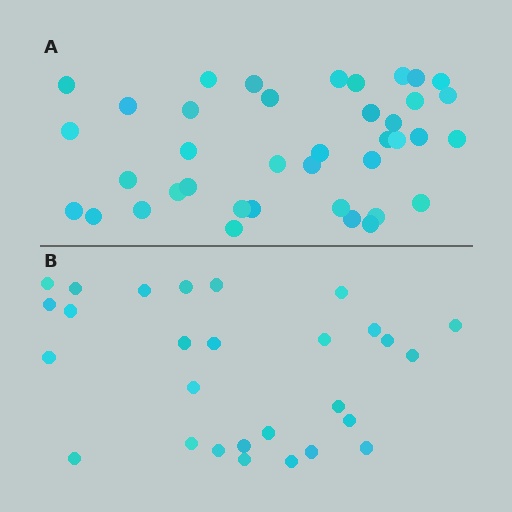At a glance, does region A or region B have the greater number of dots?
Region A (the top region) has more dots.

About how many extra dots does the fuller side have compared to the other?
Region A has roughly 12 or so more dots than region B.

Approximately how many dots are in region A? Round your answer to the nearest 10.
About 40 dots. (The exact count is 39, which rounds to 40.)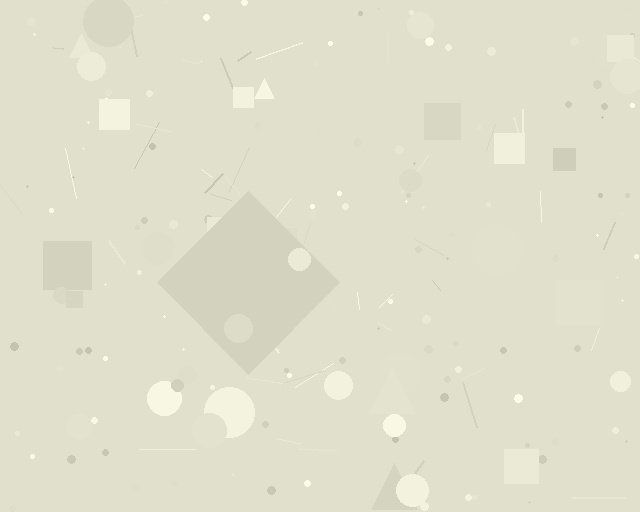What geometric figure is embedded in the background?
A diamond is embedded in the background.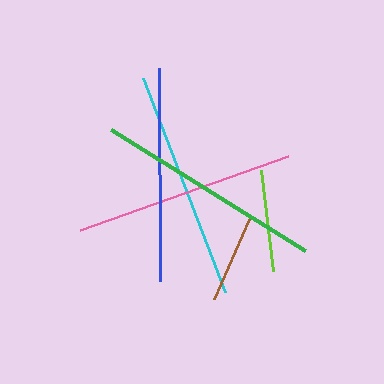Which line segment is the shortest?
The brown line is the shortest at approximately 88 pixels.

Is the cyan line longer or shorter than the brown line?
The cyan line is longer than the brown line.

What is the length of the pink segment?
The pink segment is approximately 220 pixels long.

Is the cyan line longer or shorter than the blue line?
The cyan line is longer than the blue line.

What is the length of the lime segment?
The lime segment is approximately 102 pixels long.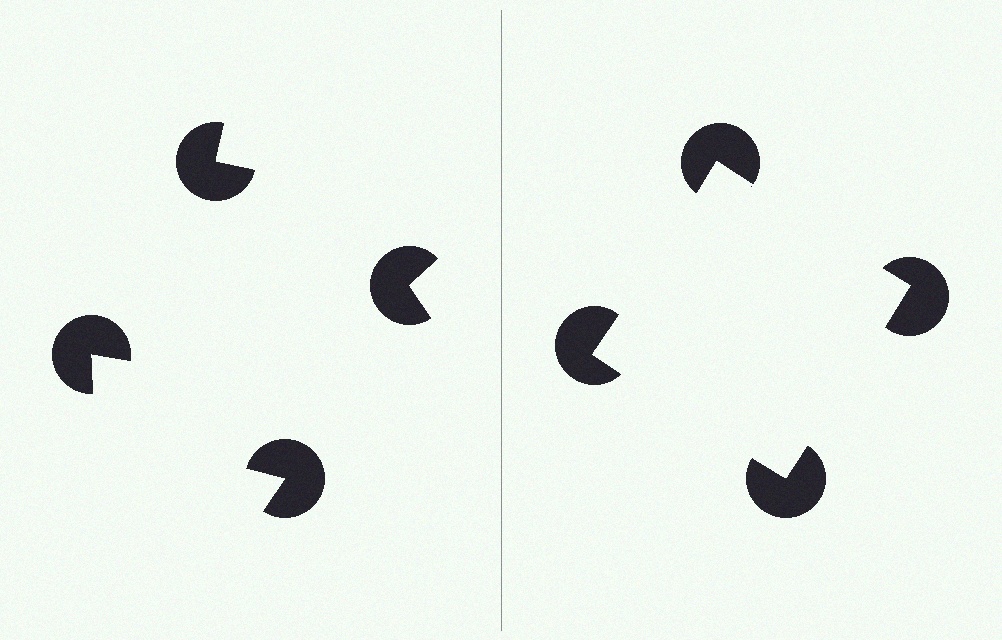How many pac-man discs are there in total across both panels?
8 — 4 on each side.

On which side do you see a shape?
An illusory square appears on the right side. On the left side the wedge cuts are rotated, so no coherent shape forms.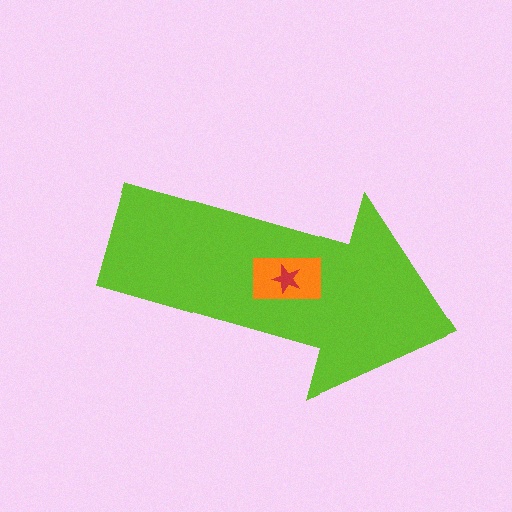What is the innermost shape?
The red star.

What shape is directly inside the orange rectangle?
The red star.